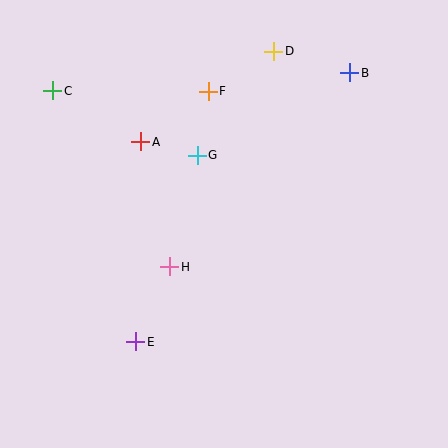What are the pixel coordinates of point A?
Point A is at (141, 142).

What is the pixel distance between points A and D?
The distance between A and D is 161 pixels.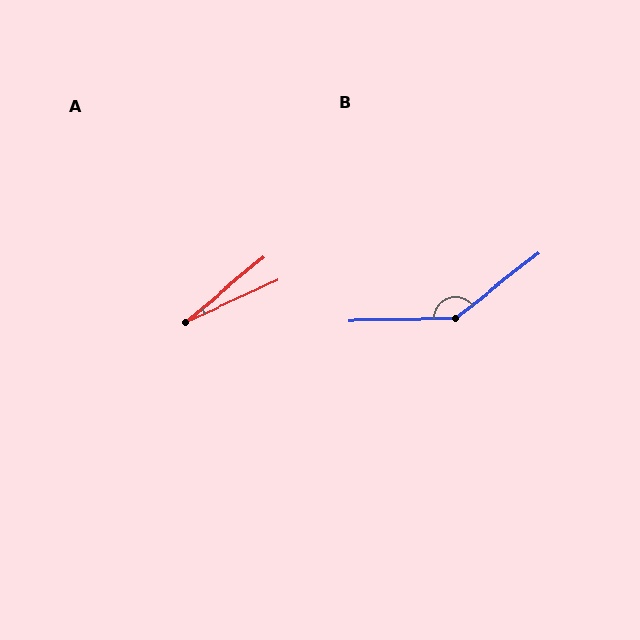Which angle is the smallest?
A, at approximately 15 degrees.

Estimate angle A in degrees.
Approximately 15 degrees.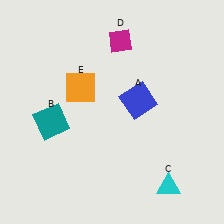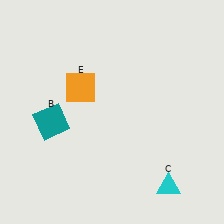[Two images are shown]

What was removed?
The blue square (A), the magenta diamond (D) were removed in Image 2.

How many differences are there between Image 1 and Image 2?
There are 2 differences between the two images.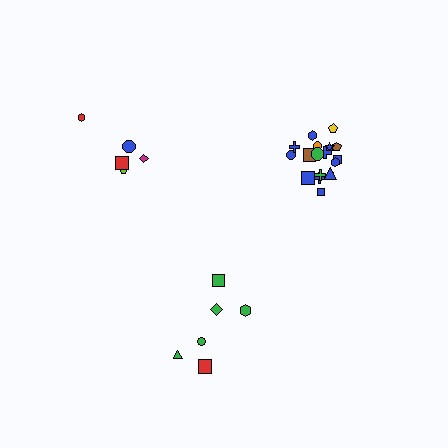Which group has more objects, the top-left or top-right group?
The top-right group.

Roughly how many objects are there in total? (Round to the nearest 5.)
Roughly 30 objects in total.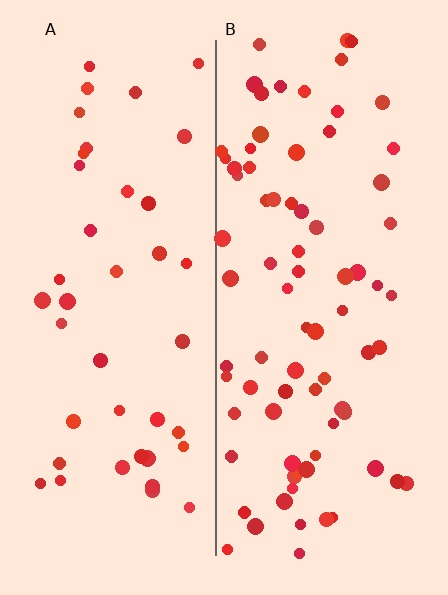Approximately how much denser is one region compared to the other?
Approximately 1.9× — region B over region A.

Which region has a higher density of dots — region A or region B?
B (the right).